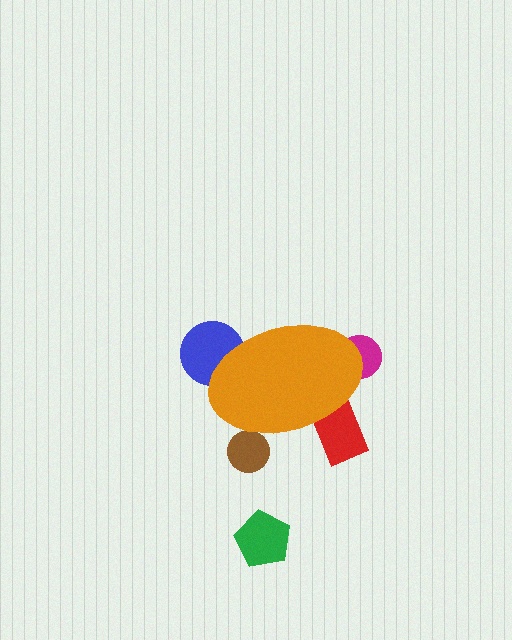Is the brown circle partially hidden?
Yes, the brown circle is partially hidden behind the orange ellipse.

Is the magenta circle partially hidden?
Yes, the magenta circle is partially hidden behind the orange ellipse.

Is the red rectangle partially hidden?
Yes, the red rectangle is partially hidden behind the orange ellipse.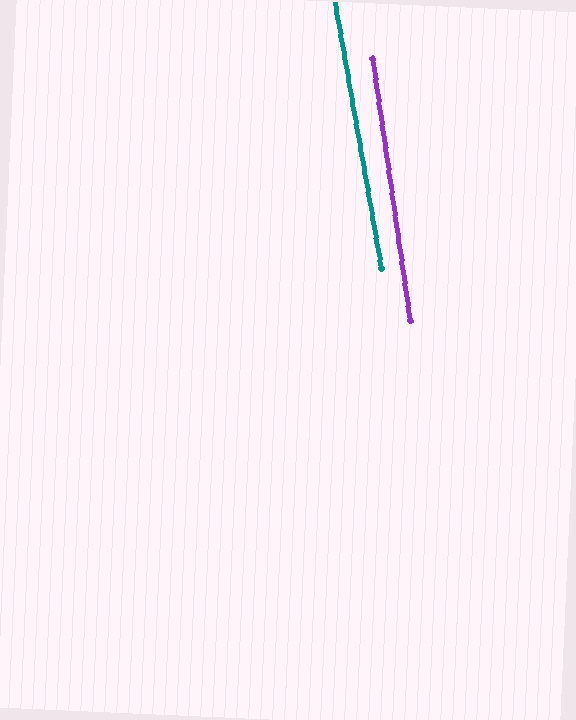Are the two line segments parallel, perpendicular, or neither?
Parallel — their directions differ by only 1.6°.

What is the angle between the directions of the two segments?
Approximately 2 degrees.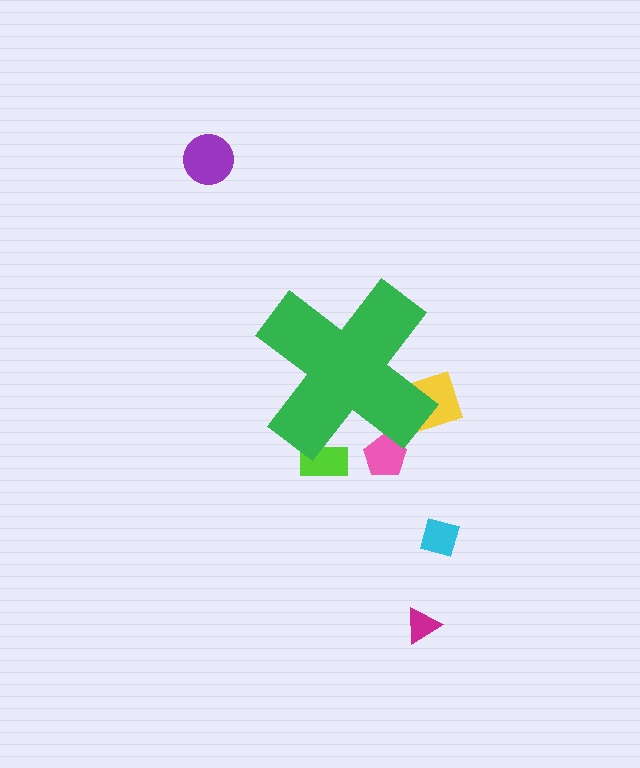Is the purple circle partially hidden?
No, the purple circle is fully visible.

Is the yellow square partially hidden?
Yes, the yellow square is partially hidden behind the green cross.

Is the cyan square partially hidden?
No, the cyan square is fully visible.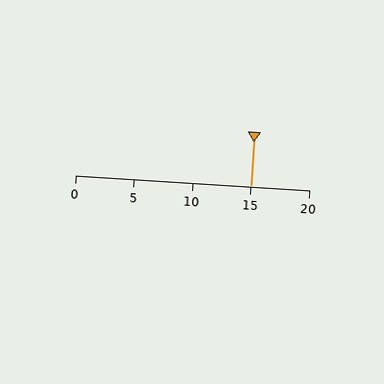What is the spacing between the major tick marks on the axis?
The major ticks are spaced 5 apart.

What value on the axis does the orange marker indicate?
The marker indicates approximately 15.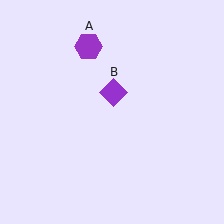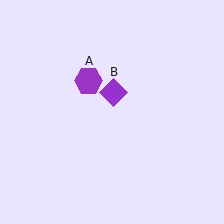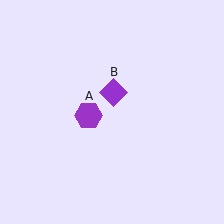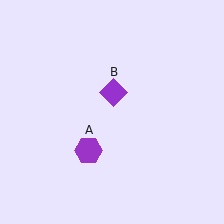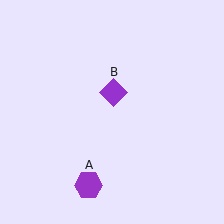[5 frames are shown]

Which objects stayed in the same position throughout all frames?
Purple diamond (object B) remained stationary.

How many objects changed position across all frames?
1 object changed position: purple hexagon (object A).